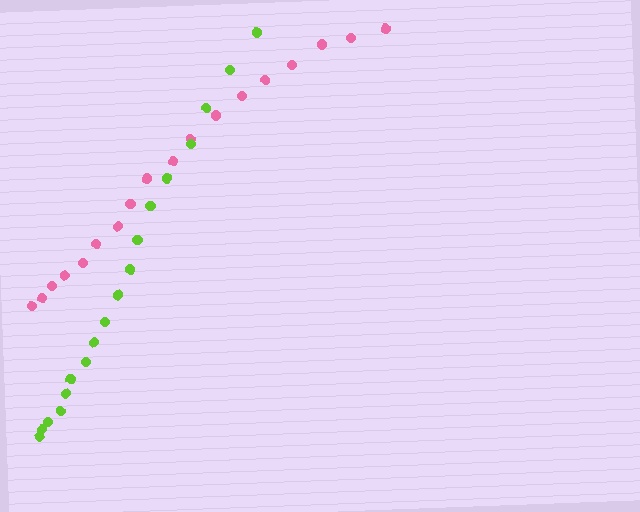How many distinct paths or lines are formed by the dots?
There are 2 distinct paths.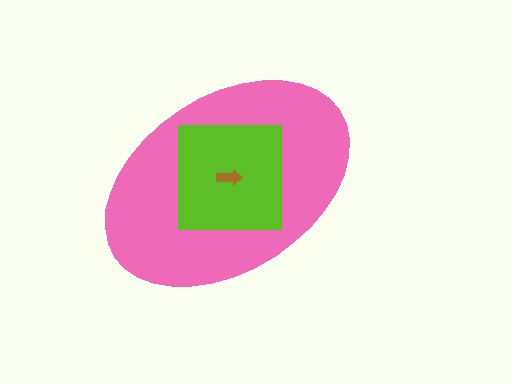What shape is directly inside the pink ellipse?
The lime square.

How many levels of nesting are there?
3.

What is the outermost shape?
The pink ellipse.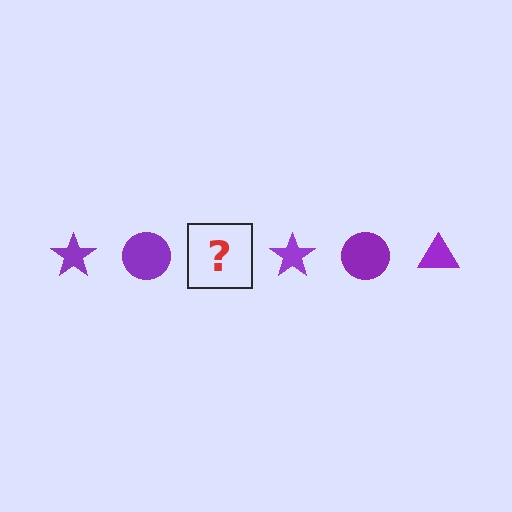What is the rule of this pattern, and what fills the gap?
The rule is that the pattern cycles through star, circle, triangle shapes in purple. The gap should be filled with a purple triangle.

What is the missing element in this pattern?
The missing element is a purple triangle.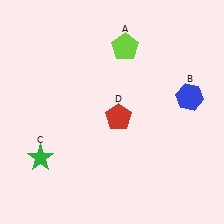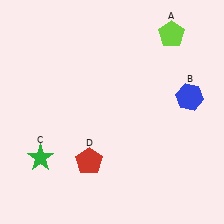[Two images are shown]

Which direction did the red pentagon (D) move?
The red pentagon (D) moved down.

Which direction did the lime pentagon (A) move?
The lime pentagon (A) moved right.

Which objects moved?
The objects that moved are: the lime pentagon (A), the red pentagon (D).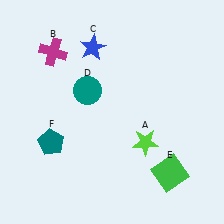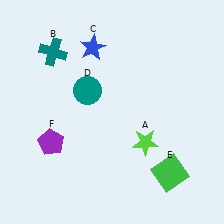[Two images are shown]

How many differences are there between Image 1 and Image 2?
There are 2 differences between the two images.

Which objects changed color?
B changed from magenta to teal. F changed from teal to purple.